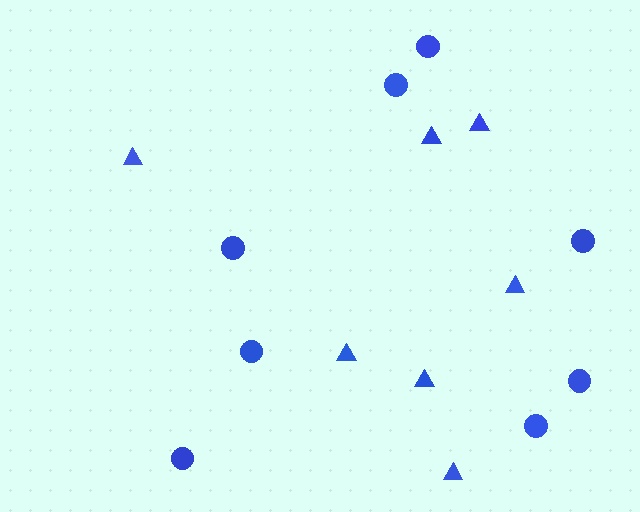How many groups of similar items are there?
There are 2 groups: one group of circles (8) and one group of triangles (7).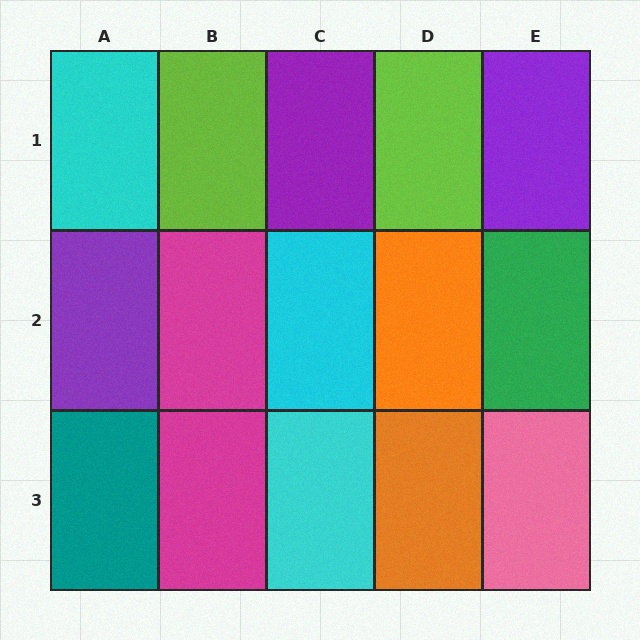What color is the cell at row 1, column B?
Lime.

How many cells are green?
1 cell is green.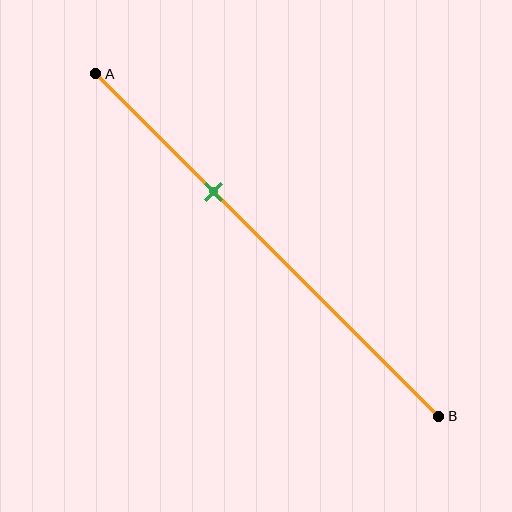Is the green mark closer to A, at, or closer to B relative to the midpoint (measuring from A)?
The green mark is closer to point A than the midpoint of segment AB.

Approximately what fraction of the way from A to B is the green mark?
The green mark is approximately 35% of the way from A to B.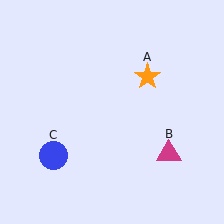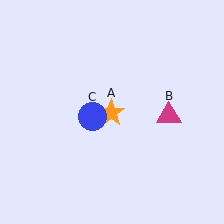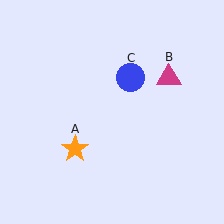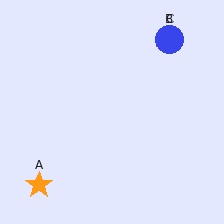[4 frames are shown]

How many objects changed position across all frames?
3 objects changed position: orange star (object A), magenta triangle (object B), blue circle (object C).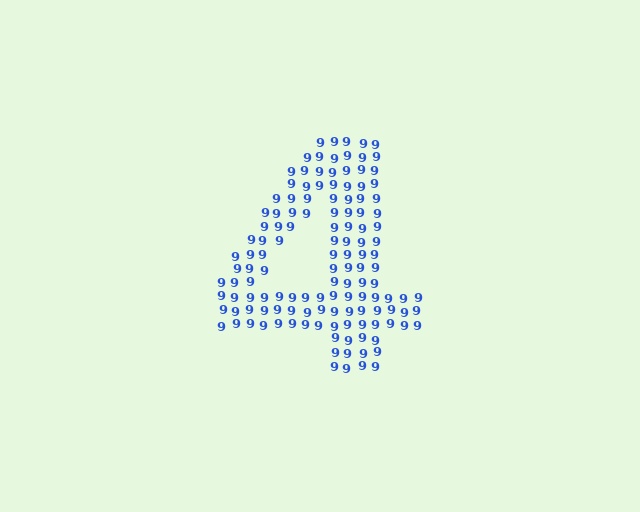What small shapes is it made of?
It is made of small digit 9's.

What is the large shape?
The large shape is the digit 4.